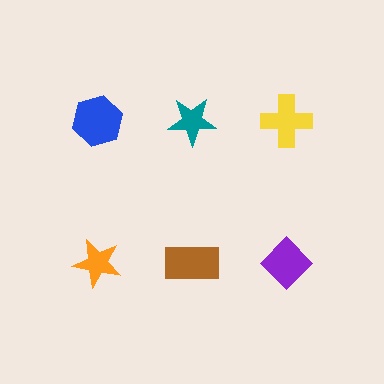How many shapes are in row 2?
3 shapes.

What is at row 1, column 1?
A blue hexagon.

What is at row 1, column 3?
A yellow cross.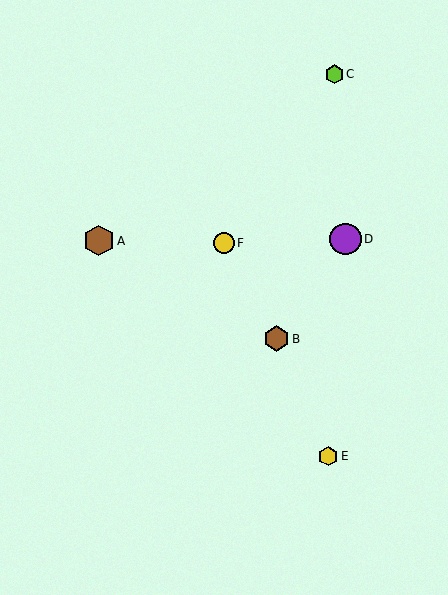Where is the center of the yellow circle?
The center of the yellow circle is at (224, 243).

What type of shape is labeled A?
Shape A is a brown hexagon.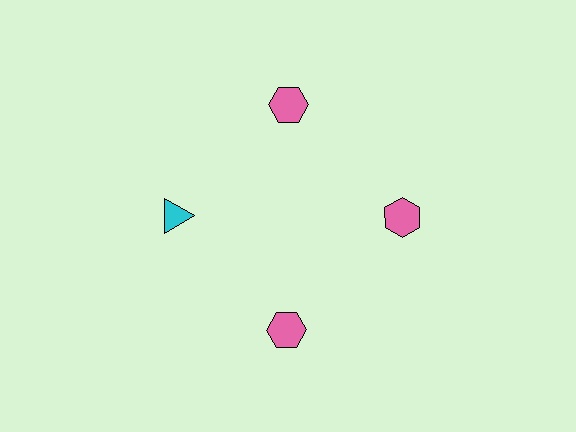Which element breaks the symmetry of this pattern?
The cyan triangle at roughly the 9 o'clock position breaks the symmetry. All other shapes are pink hexagons.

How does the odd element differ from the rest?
It differs in both color (cyan instead of pink) and shape (triangle instead of hexagon).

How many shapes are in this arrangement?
There are 4 shapes arranged in a ring pattern.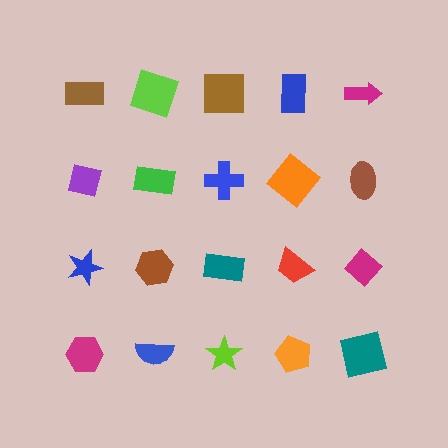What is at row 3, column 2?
A brown hexagon.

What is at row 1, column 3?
A brown square.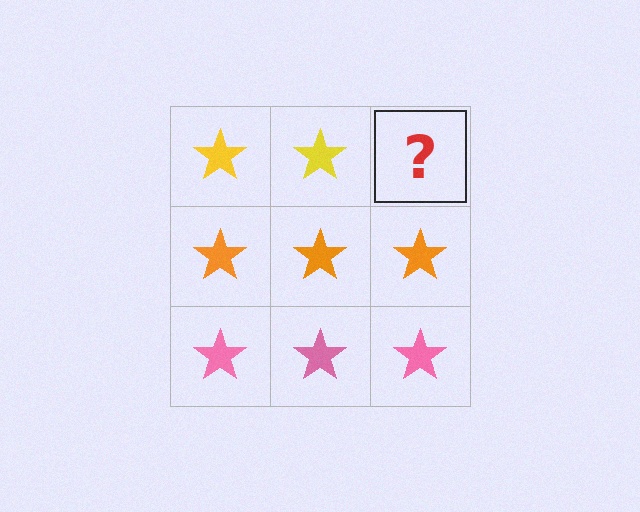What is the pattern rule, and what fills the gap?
The rule is that each row has a consistent color. The gap should be filled with a yellow star.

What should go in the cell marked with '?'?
The missing cell should contain a yellow star.